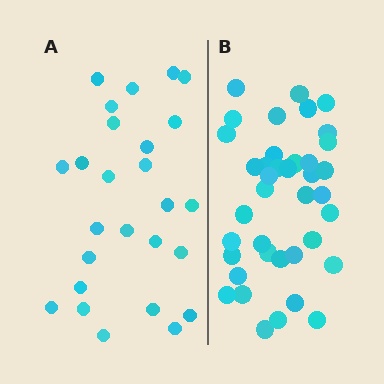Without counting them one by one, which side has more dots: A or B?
Region B (the right region) has more dots.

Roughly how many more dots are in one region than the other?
Region B has approximately 15 more dots than region A.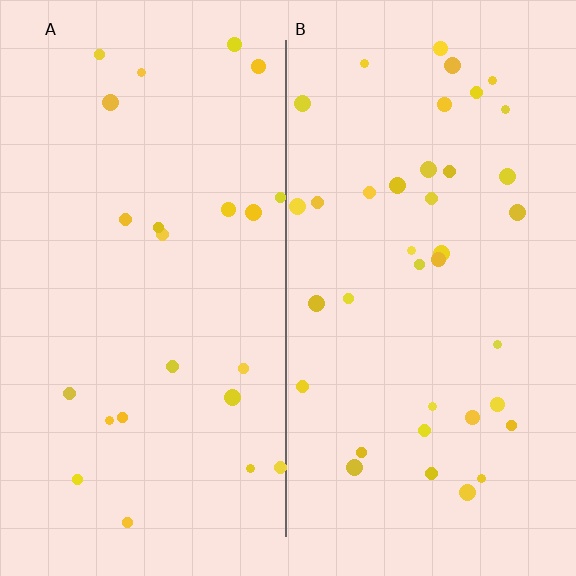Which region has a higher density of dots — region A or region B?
B (the right).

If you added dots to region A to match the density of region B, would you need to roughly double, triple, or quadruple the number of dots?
Approximately double.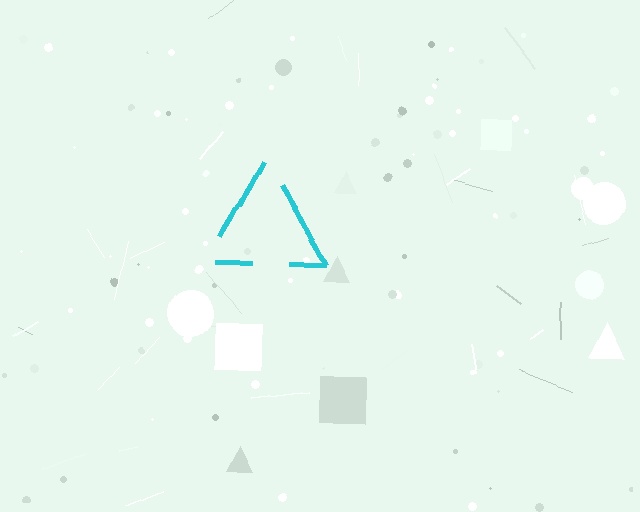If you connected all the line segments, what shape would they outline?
They would outline a triangle.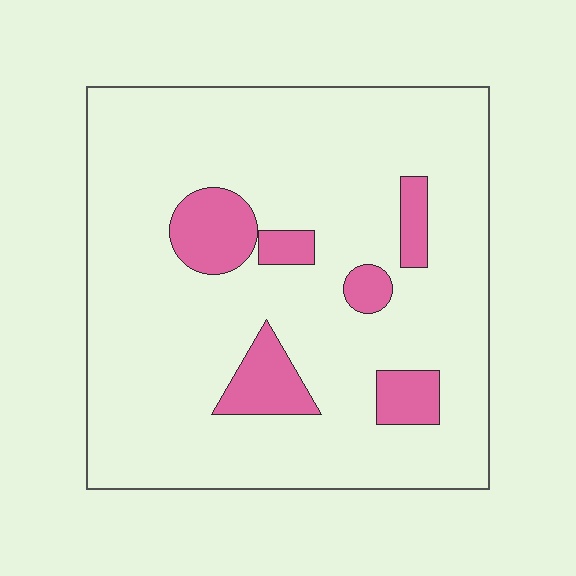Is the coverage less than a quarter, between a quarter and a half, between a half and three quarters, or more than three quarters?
Less than a quarter.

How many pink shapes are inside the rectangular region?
6.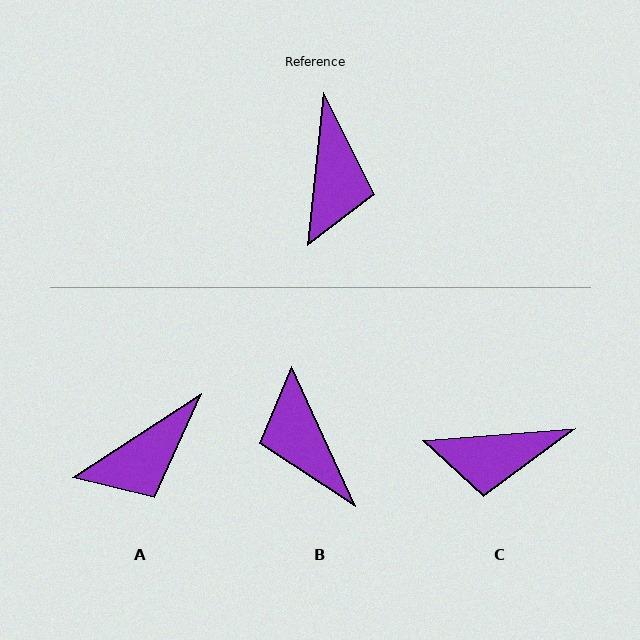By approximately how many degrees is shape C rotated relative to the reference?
Approximately 80 degrees clockwise.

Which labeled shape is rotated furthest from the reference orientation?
B, about 149 degrees away.